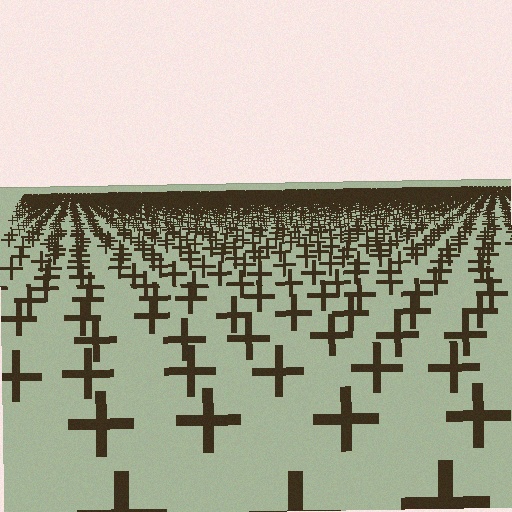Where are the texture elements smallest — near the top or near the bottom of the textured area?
Near the top.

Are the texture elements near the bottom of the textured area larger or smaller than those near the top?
Larger. Near the bottom, elements are closer to the viewer and appear at a bigger on-screen size.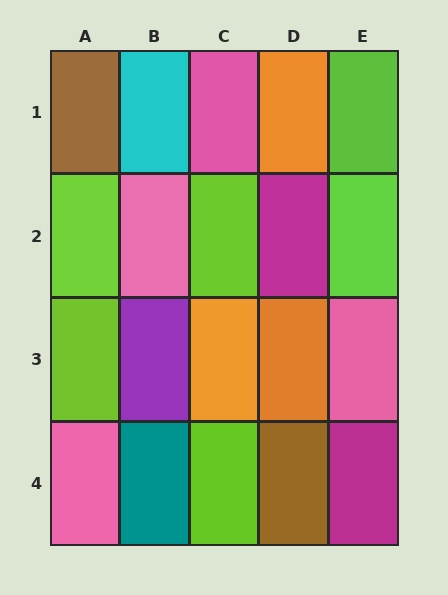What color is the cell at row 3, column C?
Orange.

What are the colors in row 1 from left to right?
Brown, cyan, pink, orange, lime.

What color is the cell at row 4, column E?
Magenta.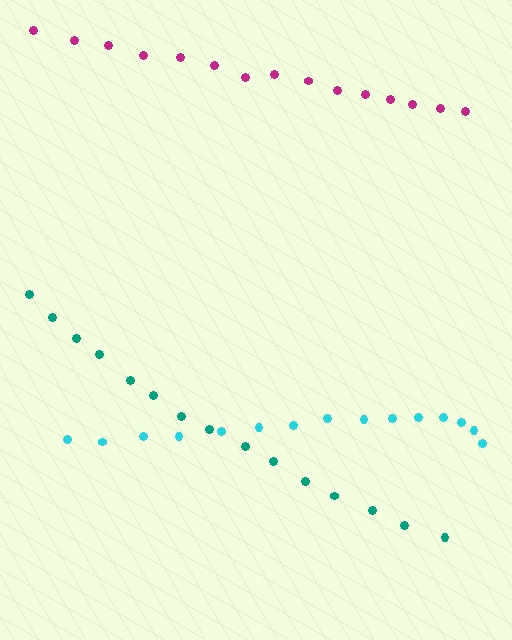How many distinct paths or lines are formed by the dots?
There are 3 distinct paths.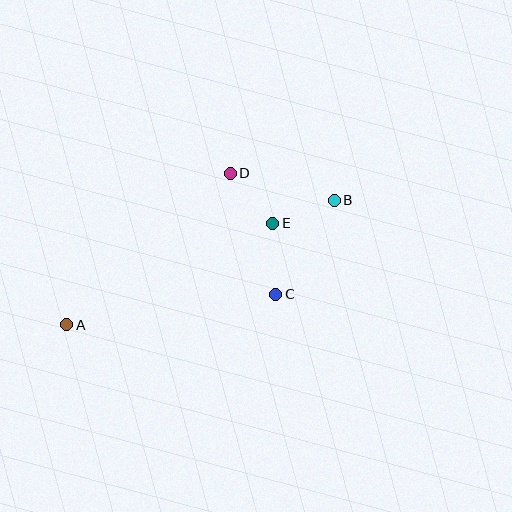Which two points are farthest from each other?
Points A and B are farthest from each other.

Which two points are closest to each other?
Points B and E are closest to each other.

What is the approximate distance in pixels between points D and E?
The distance between D and E is approximately 66 pixels.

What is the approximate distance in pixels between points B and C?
The distance between B and C is approximately 111 pixels.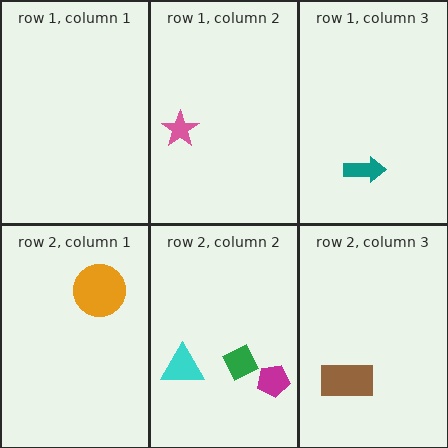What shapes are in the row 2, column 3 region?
The brown rectangle.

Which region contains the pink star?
The row 1, column 2 region.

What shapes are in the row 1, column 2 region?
The pink star.